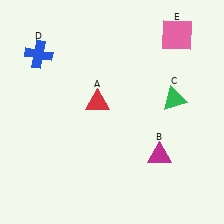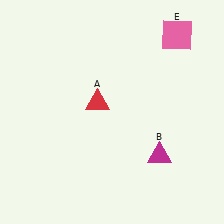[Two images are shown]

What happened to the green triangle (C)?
The green triangle (C) was removed in Image 2. It was in the top-right area of Image 1.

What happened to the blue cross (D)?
The blue cross (D) was removed in Image 2. It was in the top-left area of Image 1.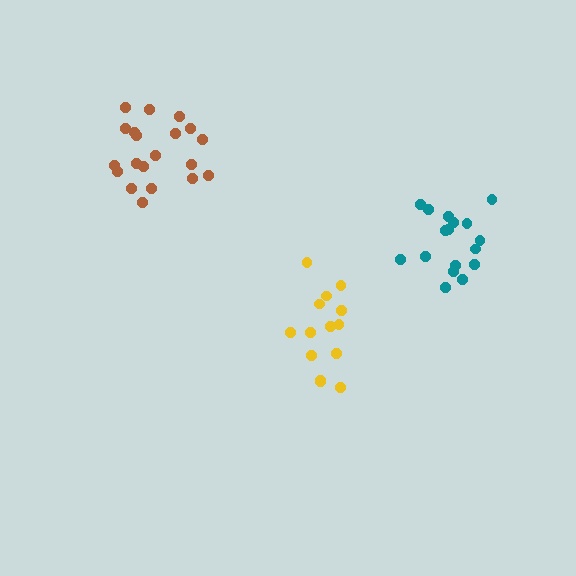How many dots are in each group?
Group 1: 14 dots, Group 2: 20 dots, Group 3: 17 dots (51 total).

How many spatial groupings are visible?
There are 3 spatial groupings.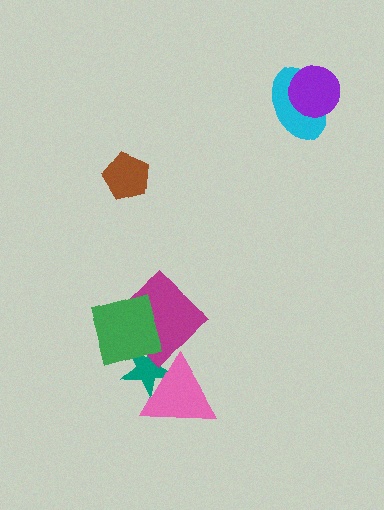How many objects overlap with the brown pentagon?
0 objects overlap with the brown pentagon.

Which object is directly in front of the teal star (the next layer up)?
The magenta diamond is directly in front of the teal star.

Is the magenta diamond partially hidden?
Yes, it is partially covered by another shape.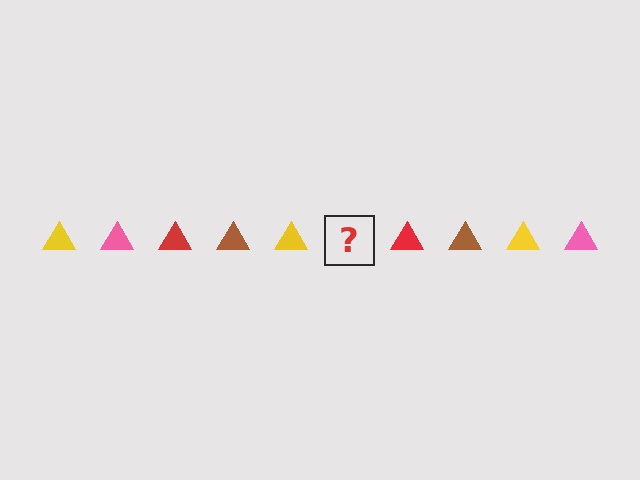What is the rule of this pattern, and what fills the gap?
The rule is that the pattern cycles through yellow, pink, red, brown triangles. The gap should be filled with a pink triangle.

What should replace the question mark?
The question mark should be replaced with a pink triangle.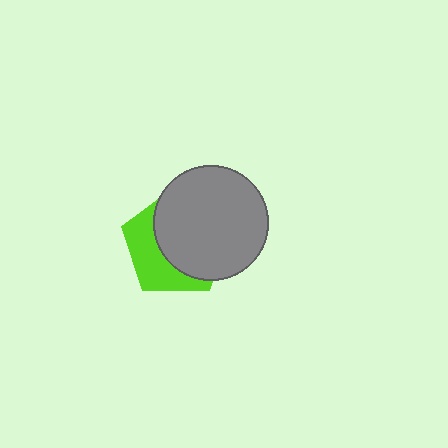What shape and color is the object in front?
The object in front is a gray circle.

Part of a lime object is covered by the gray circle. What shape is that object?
It is a pentagon.